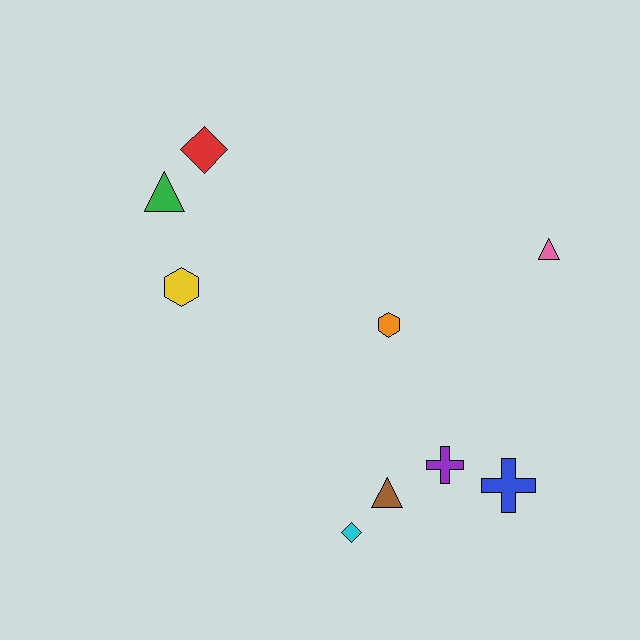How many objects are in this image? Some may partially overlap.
There are 9 objects.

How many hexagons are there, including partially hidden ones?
There are 2 hexagons.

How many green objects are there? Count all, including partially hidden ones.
There is 1 green object.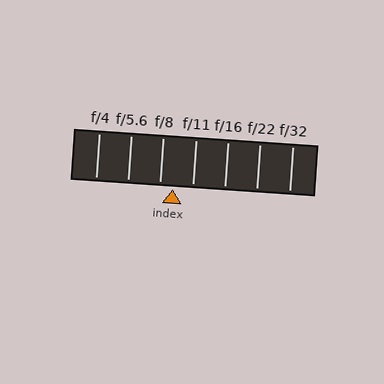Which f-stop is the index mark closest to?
The index mark is closest to f/8.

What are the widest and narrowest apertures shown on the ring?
The widest aperture shown is f/4 and the narrowest is f/32.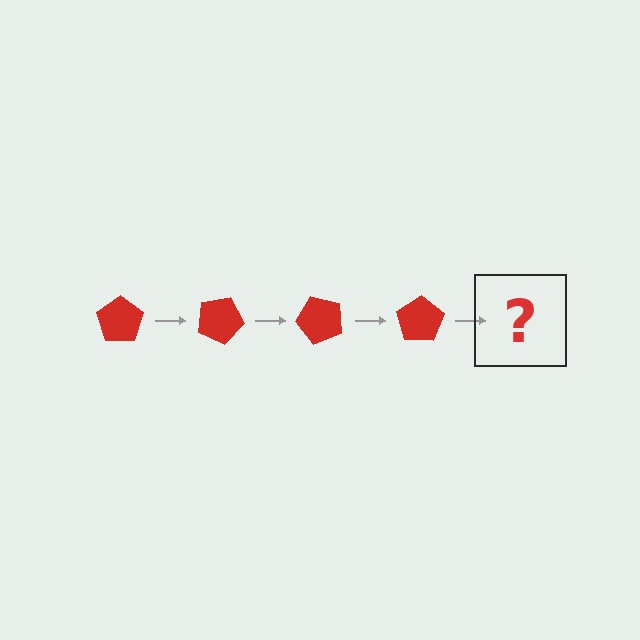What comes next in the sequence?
The next element should be a red pentagon rotated 100 degrees.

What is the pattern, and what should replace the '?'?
The pattern is that the pentagon rotates 25 degrees each step. The '?' should be a red pentagon rotated 100 degrees.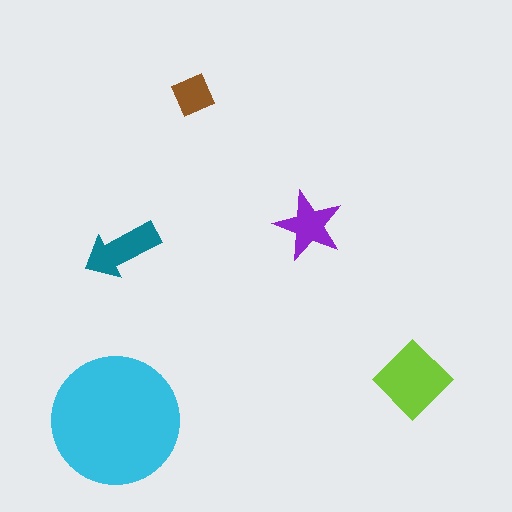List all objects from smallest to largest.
The brown square, the purple star, the teal arrow, the lime diamond, the cyan circle.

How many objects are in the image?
There are 5 objects in the image.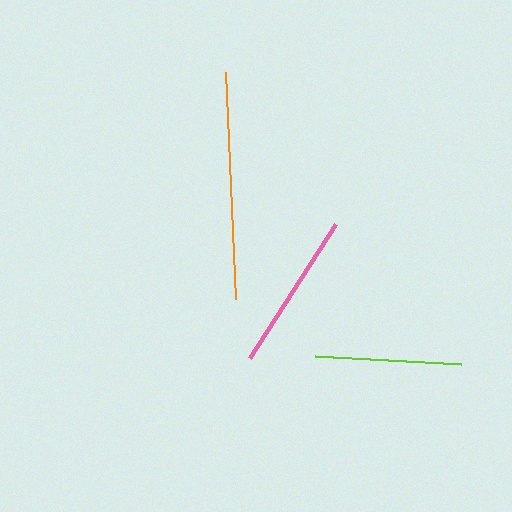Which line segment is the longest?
The orange line is the longest at approximately 227 pixels.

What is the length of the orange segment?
The orange segment is approximately 227 pixels long.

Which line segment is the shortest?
The lime line is the shortest at approximately 146 pixels.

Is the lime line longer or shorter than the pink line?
The pink line is longer than the lime line.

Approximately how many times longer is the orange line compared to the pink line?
The orange line is approximately 1.4 times the length of the pink line.